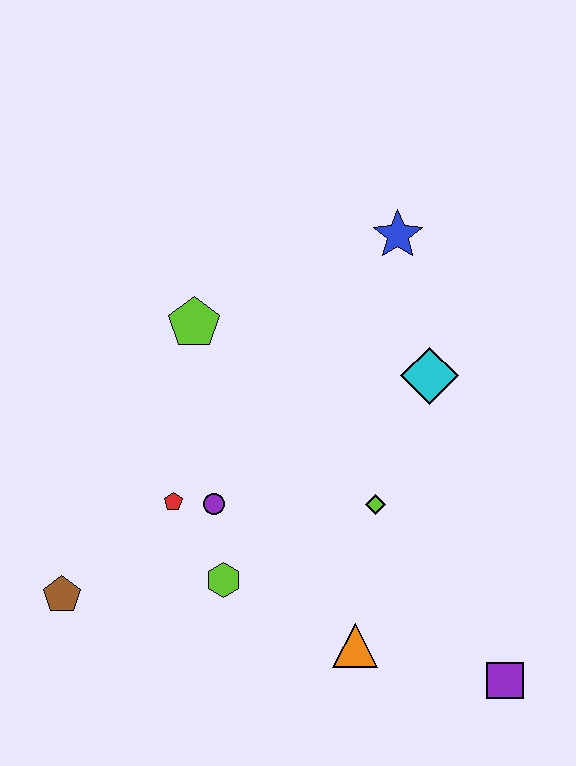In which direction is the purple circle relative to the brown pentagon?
The purple circle is to the right of the brown pentagon.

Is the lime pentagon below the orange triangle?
No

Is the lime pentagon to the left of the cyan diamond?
Yes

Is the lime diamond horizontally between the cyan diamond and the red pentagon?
Yes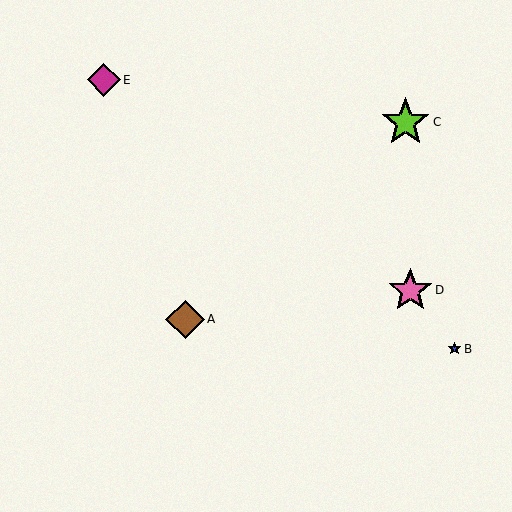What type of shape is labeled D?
Shape D is a pink star.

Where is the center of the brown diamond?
The center of the brown diamond is at (185, 319).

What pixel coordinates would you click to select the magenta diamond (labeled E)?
Click at (104, 80) to select the magenta diamond E.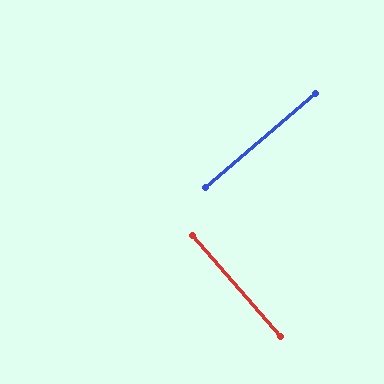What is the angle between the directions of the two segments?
Approximately 89 degrees.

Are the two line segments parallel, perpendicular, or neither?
Perpendicular — they meet at approximately 89°.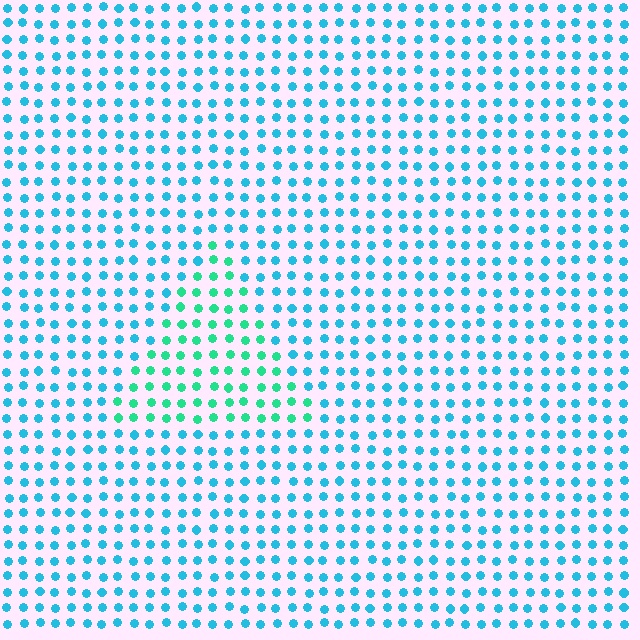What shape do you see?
I see a triangle.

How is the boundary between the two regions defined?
The boundary is defined purely by a slight shift in hue (about 38 degrees). Spacing, size, and orientation are identical on both sides.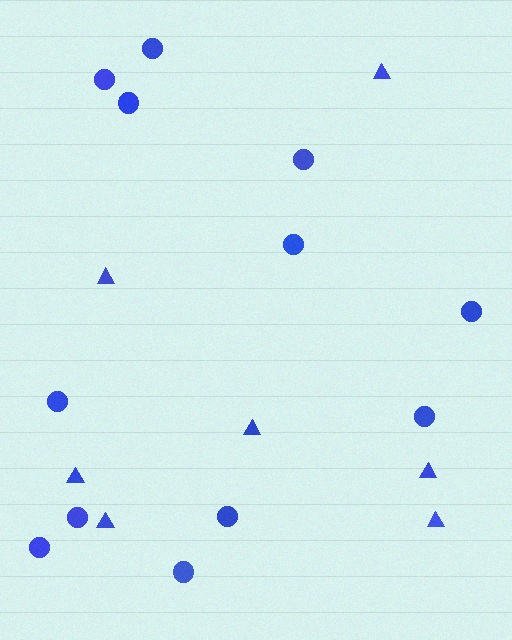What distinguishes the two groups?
There are 2 groups: one group of triangles (7) and one group of circles (12).